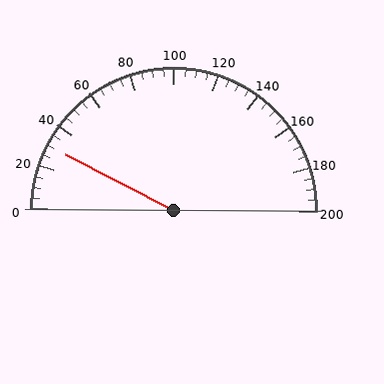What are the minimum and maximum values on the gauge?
The gauge ranges from 0 to 200.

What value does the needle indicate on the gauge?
The needle indicates approximately 30.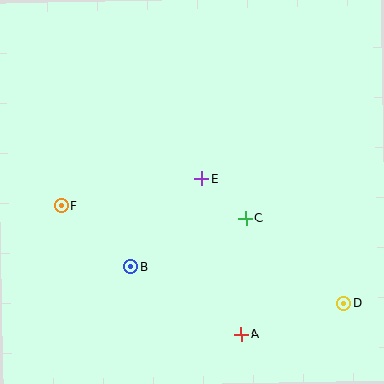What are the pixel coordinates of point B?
Point B is at (131, 267).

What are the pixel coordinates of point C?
Point C is at (246, 218).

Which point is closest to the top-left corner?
Point F is closest to the top-left corner.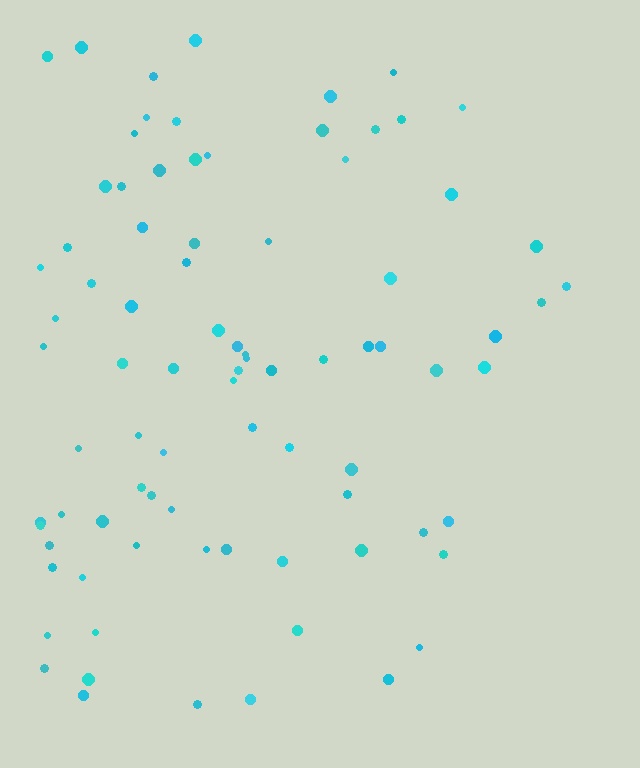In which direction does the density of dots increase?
From right to left, with the left side densest.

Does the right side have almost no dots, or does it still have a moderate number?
Still a moderate number, just noticeably fewer than the left.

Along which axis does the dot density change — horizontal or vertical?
Horizontal.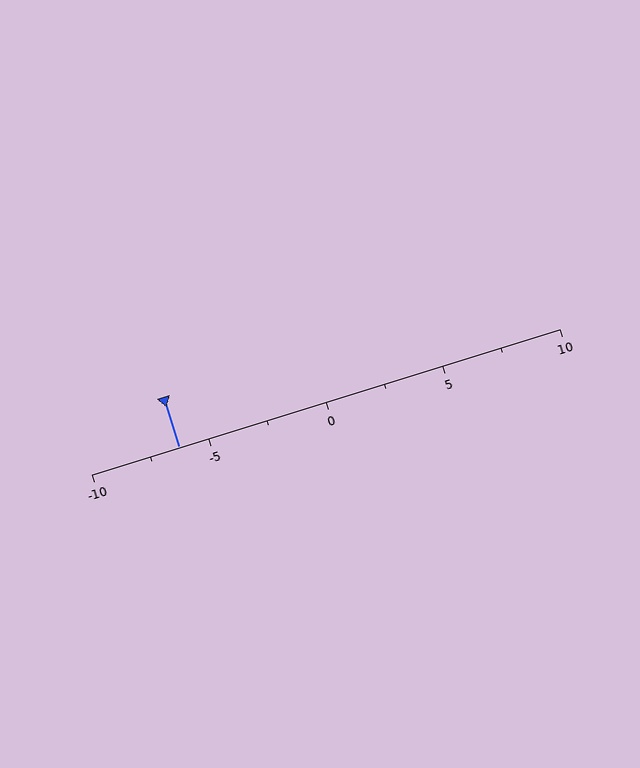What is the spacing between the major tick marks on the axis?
The major ticks are spaced 5 apart.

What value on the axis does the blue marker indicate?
The marker indicates approximately -6.2.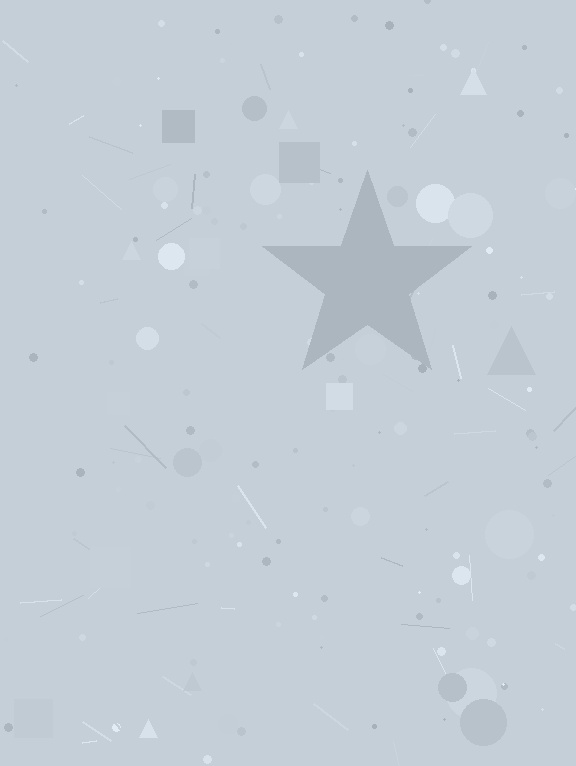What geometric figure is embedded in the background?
A star is embedded in the background.